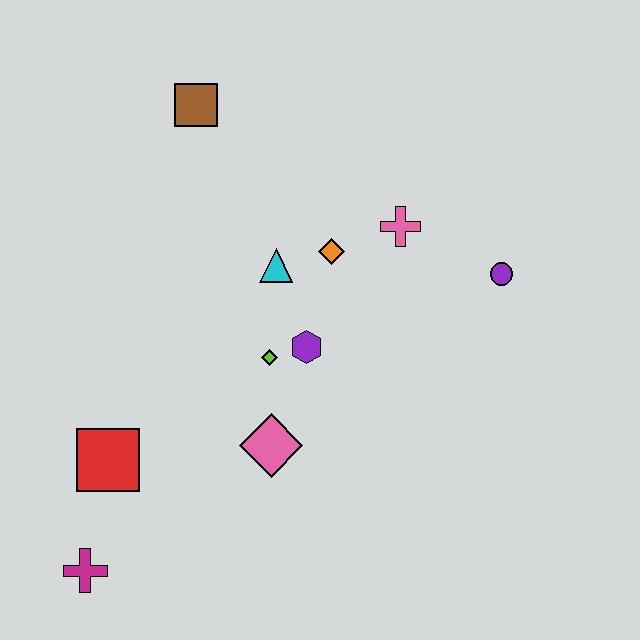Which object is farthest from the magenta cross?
The purple circle is farthest from the magenta cross.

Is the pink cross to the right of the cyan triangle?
Yes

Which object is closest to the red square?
The magenta cross is closest to the red square.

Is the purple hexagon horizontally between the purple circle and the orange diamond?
No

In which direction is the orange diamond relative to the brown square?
The orange diamond is below the brown square.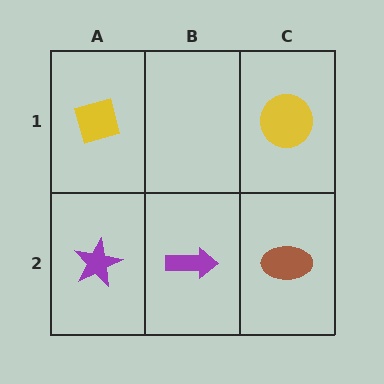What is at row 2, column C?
A brown ellipse.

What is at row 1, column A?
A yellow diamond.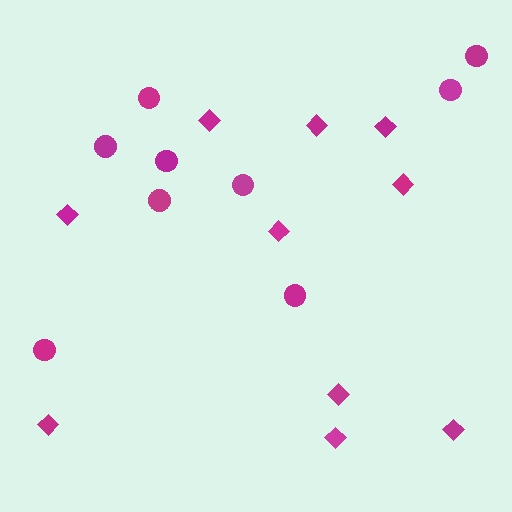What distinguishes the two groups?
There are 2 groups: one group of circles (9) and one group of diamonds (10).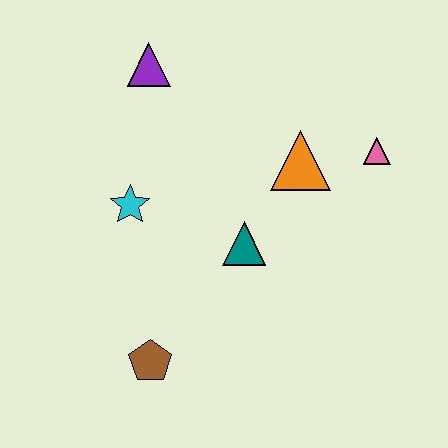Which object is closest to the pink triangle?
The orange triangle is closest to the pink triangle.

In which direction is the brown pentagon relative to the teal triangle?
The brown pentagon is below the teal triangle.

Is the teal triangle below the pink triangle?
Yes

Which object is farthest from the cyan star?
The pink triangle is farthest from the cyan star.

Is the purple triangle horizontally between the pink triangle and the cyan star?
Yes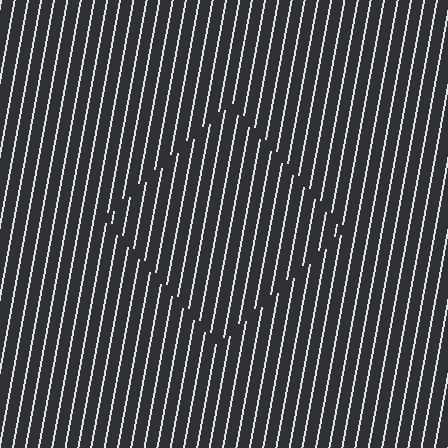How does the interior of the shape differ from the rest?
The interior of the shape contains the same grating, shifted by half a period — the contour is defined by the phase discontinuity where line-ends from the inner and outer gratings abut.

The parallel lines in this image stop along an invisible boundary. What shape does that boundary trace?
An illusory square. The interior of the shape contains the same grating, shifted by half a period — the contour is defined by the phase discontinuity where line-ends from the inner and outer gratings abut.